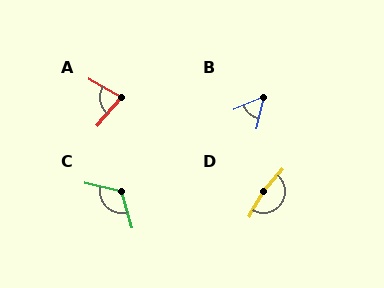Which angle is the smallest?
B, at approximately 54 degrees.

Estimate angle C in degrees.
Approximately 119 degrees.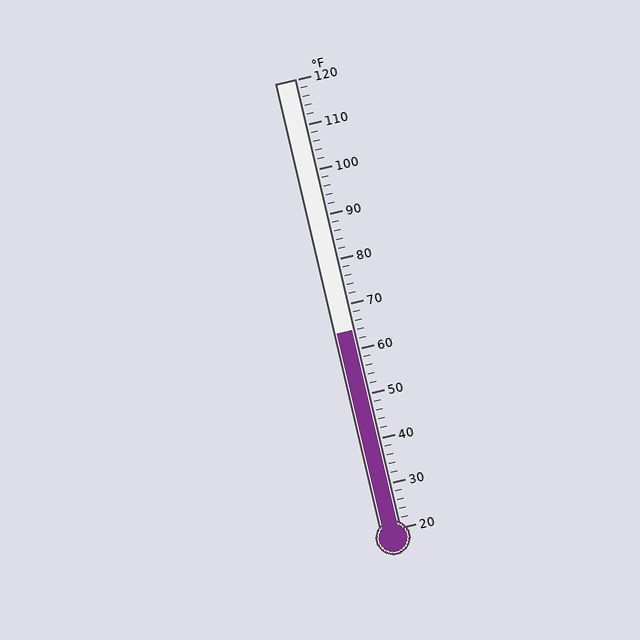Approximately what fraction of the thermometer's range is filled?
The thermometer is filled to approximately 45% of its range.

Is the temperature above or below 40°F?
The temperature is above 40°F.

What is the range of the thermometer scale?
The thermometer scale ranges from 20°F to 120°F.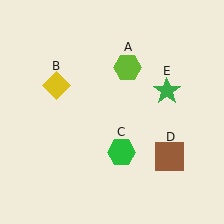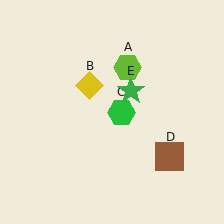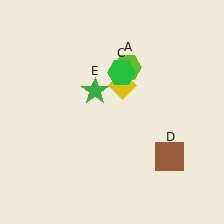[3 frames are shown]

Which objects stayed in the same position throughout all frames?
Lime hexagon (object A) and brown square (object D) remained stationary.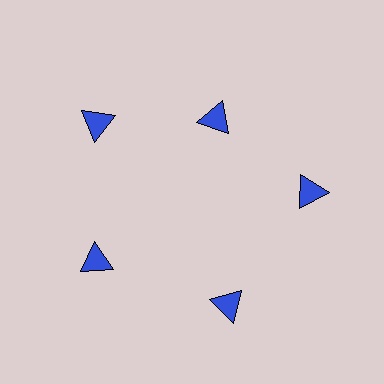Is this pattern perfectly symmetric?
No. The 5 blue triangles are arranged in a ring, but one element near the 1 o'clock position is pulled inward toward the center, breaking the 5-fold rotational symmetry.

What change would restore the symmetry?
The symmetry would be restored by moving it outward, back onto the ring so that all 5 triangles sit at equal angles and equal distance from the center.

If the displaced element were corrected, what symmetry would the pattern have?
It would have 5-fold rotational symmetry — the pattern would map onto itself every 72 degrees.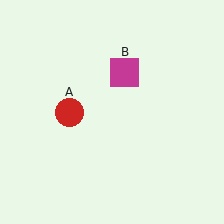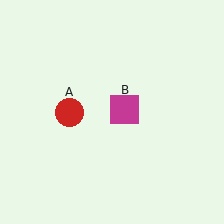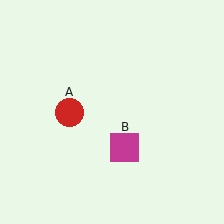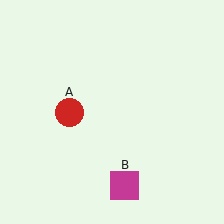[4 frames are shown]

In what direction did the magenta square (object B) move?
The magenta square (object B) moved down.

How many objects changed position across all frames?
1 object changed position: magenta square (object B).